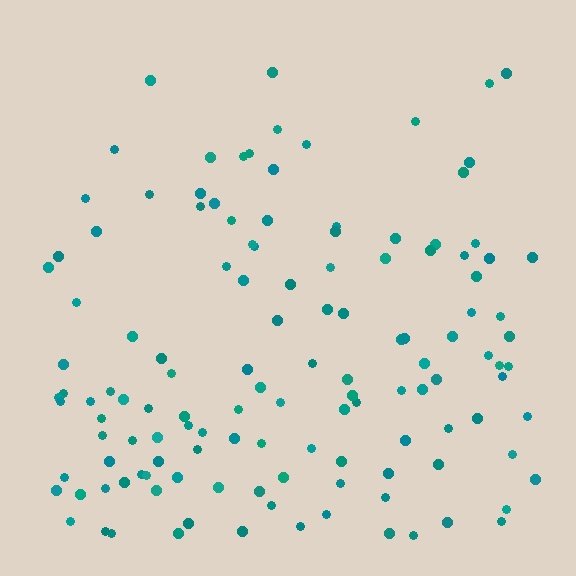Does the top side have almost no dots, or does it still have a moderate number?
Still a moderate number, just noticeably fewer than the bottom.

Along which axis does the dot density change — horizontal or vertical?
Vertical.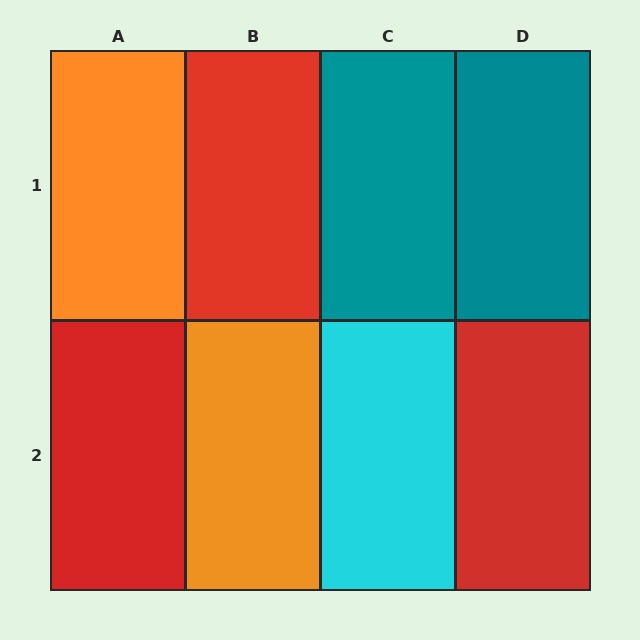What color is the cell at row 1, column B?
Red.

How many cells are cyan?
1 cell is cyan.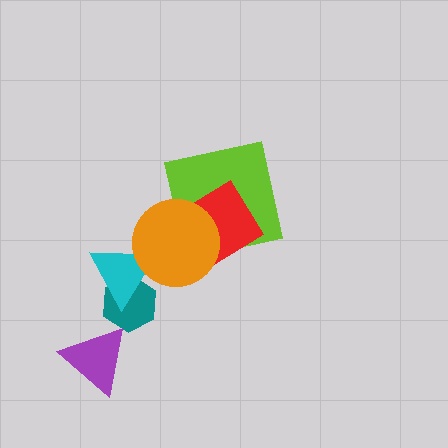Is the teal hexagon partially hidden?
Yes, it is partially covered by another shape.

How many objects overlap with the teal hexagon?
1 object overlaps with the teal hexagon.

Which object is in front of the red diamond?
The orange circle is in front of the red diamond.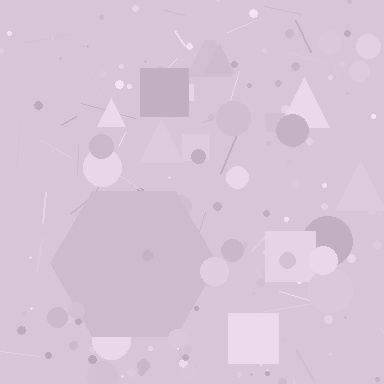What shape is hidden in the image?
A hexagon is hidden in the image.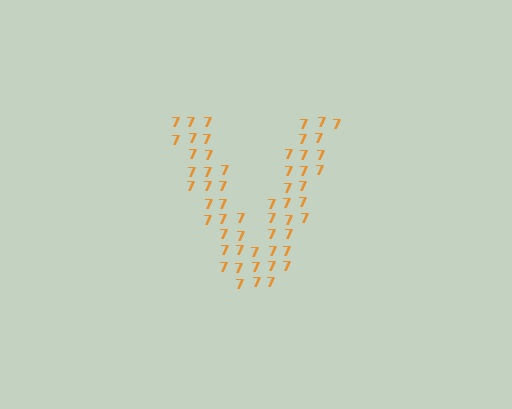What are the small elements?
The small elements are digit 7's.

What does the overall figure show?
The overall figure shows the letter V.